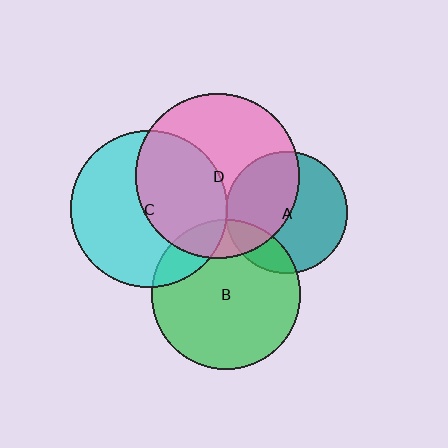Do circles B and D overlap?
Yes.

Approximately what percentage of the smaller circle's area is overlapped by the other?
Approximately 15%.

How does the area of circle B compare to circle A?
Approximately 1.5 times.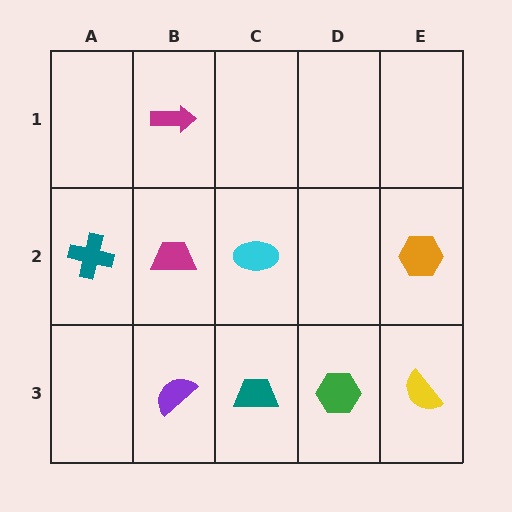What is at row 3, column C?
A teal trapezoid.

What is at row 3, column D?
A green hexagon.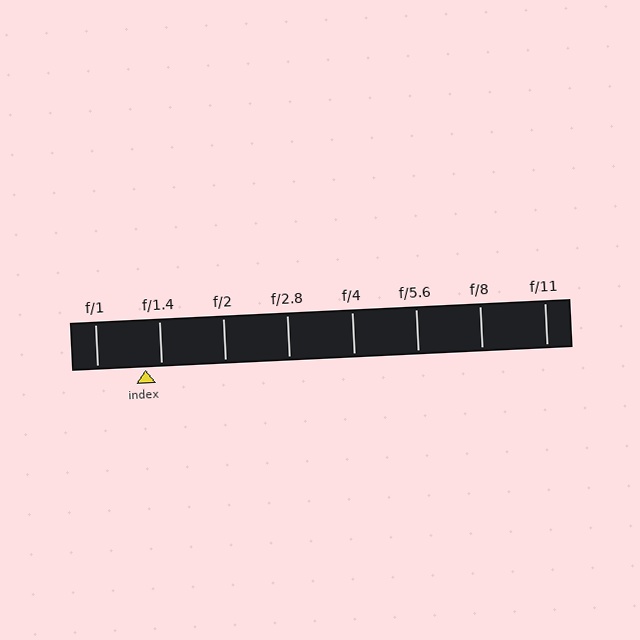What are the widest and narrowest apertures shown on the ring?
The widest aperture shown is f/1 and the narrowest is f/11.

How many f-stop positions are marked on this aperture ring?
There are 8 f-stop positions marked.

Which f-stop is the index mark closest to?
The index mark is closest to f/1.4.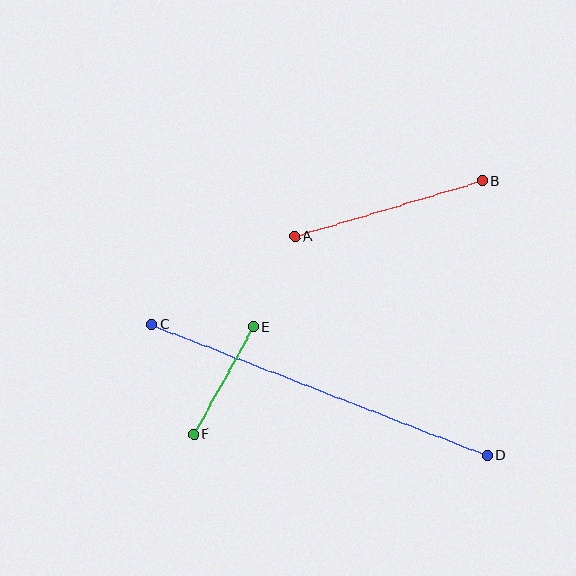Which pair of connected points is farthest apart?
Points C and D are farthest apart.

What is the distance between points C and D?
The distance is approximately 360 pixels.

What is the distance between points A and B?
The distance is approximately 196 pixels.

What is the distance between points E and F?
The distance is approximately 123 pixels.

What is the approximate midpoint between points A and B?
The midpoint is at approximately (388, 209) pixels.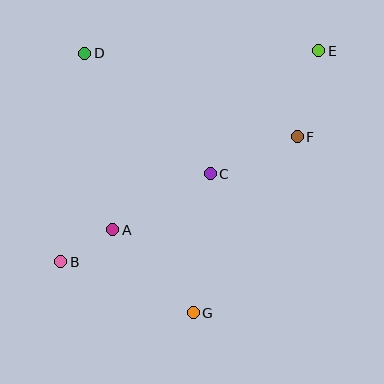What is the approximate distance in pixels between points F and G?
The distance between F and G is approximately 204 pixels.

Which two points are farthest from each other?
Points B and E are farthest from each other.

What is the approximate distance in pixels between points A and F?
The distance between A and F is approximately 207 pixels.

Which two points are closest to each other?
Points A and B are closest to each other.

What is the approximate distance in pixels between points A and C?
The distance between A and C is approximately 112 pixels.